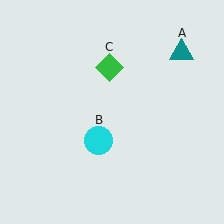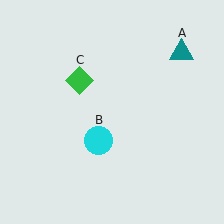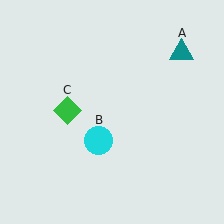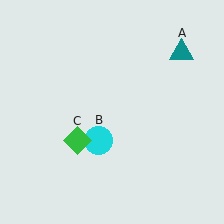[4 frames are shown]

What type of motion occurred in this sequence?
The green diamond (object C) rotated counterclockwise around the center of the scene.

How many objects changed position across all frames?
1 object changed position: green diamond (object C).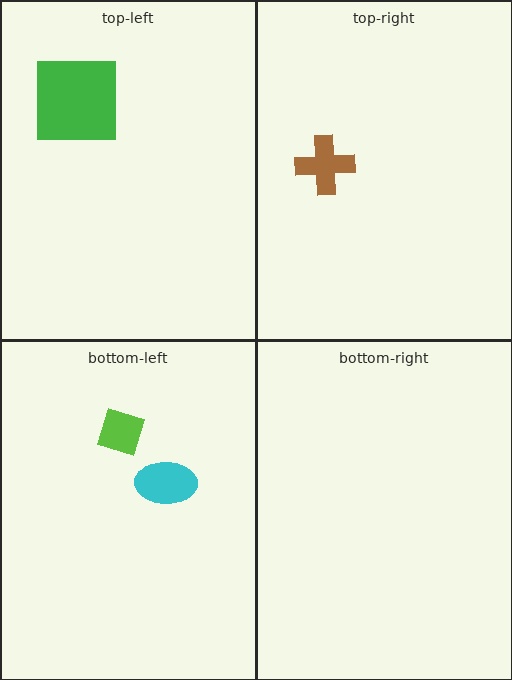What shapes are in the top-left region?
The green square.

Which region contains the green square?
The top-left region.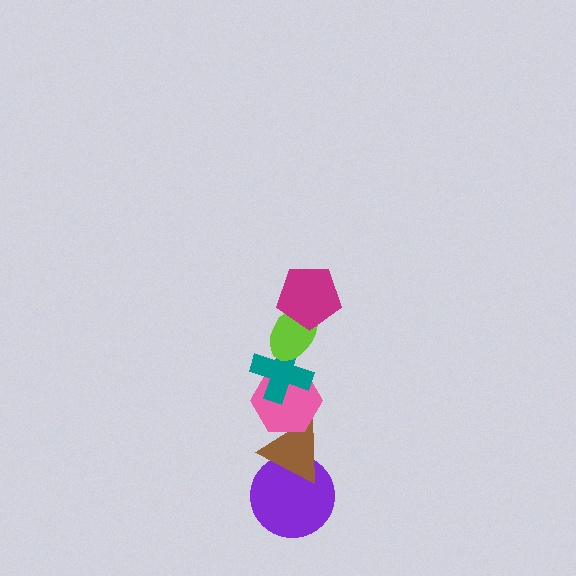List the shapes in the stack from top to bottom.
From top to bottom: the magenta pentagon, the lime ellipse, the teal cross, the pink hexagon, the brown triangle, the purple circle.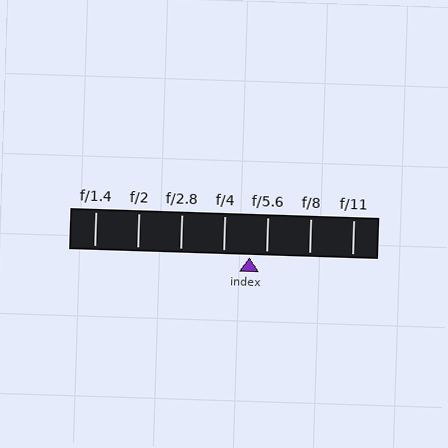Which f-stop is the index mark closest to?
The index mark is closest to f/5.6.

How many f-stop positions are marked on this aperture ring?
There are 7 f-stop positions marked.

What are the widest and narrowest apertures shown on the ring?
The widest aperture shown is f/1.4 and the narrowest is f/11.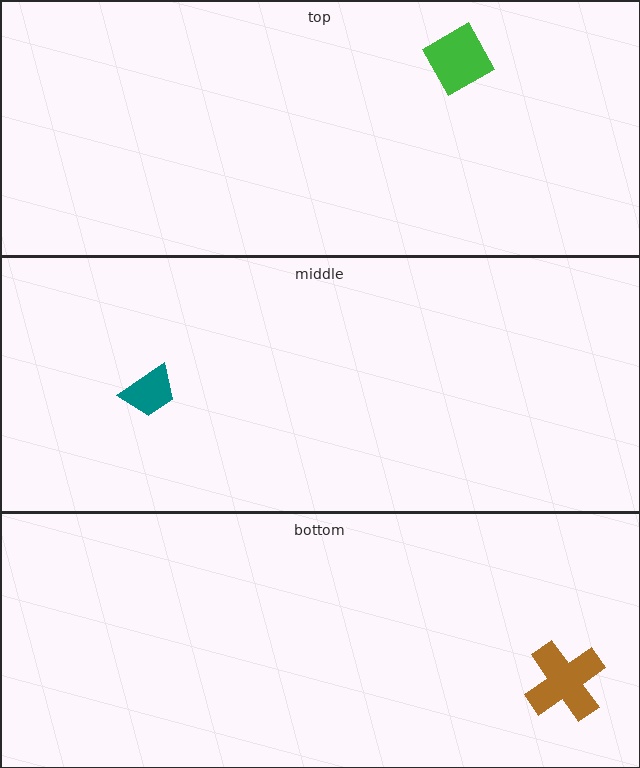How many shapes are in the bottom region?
1.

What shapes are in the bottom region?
The brown cross.